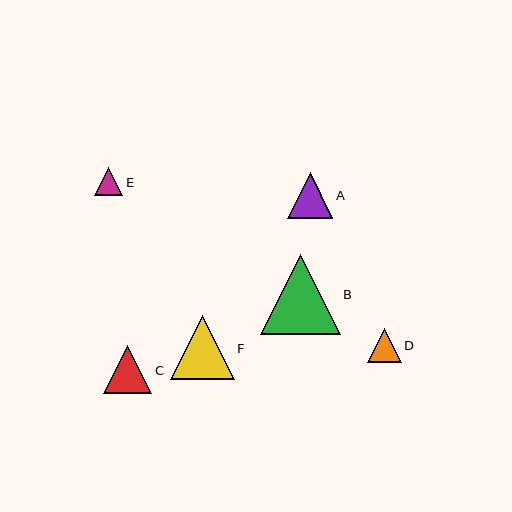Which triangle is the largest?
Triangle B is the largest with a size of approximately 80 pixels.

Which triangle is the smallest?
Triangle E is the smallest with a size of approximately 28 pixels.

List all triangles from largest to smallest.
From largest to smallest: B, F, C, A, D, E.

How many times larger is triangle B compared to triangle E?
Triangle B is approximately 2.8 times the size of triangle E.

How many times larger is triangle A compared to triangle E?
Triangle A is approximately 1.6 times the size of triangle E.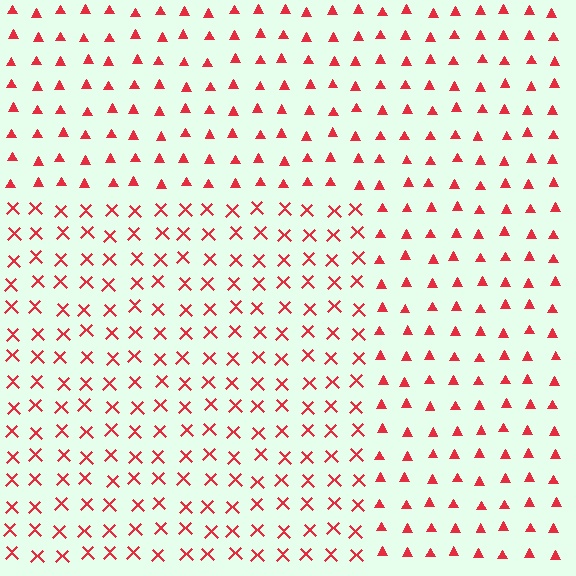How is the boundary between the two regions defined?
The boundary is defined by a change in element shape: X marks inside vs. triangles outside. All elements share the same color and spacing.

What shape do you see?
I see a rectangle.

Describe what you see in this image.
The image is filled with small red elements arranged in a uniform grid. A rectangle-shaped region contains X marks, while the surrounding area contains triangles. The boundary is defined purely by the change in element shape.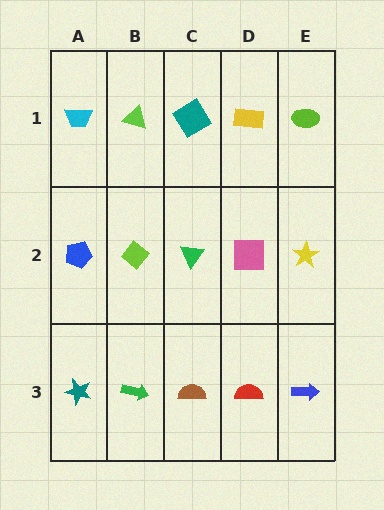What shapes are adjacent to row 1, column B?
A lime diamond (row 2, column B), a cyan trapezoid (row 1, column A), a teal diamond (row 1, column C).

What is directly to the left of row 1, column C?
A lime triangle.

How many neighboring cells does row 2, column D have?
4.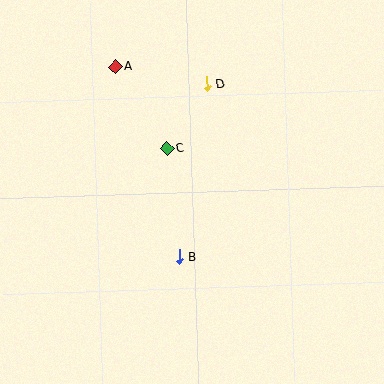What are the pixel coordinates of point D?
Point D is at (207, 84).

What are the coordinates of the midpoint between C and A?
The midpoint between C and A is at (141, 108).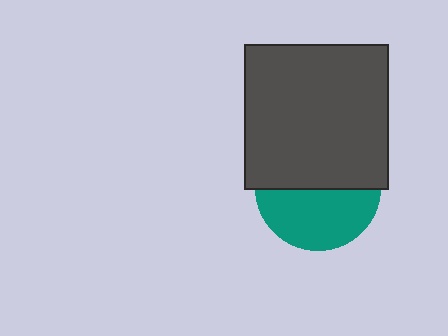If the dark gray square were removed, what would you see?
You would see the complete teal circle.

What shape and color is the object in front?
The object in front is a dark gray square.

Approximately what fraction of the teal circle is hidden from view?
Roughly 52% of the teal circle is hidden behind the dark gray square.